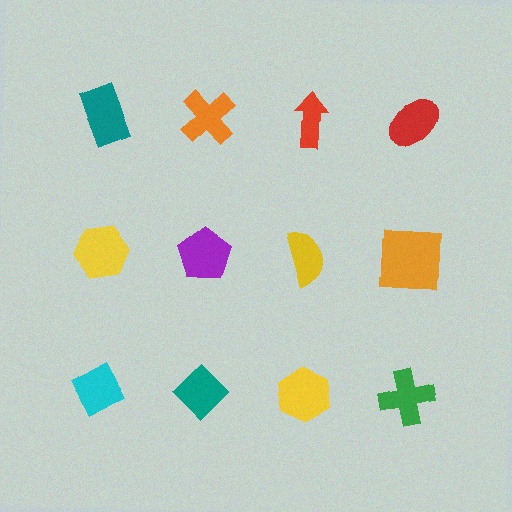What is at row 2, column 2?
A purple pentagon.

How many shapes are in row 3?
4 shapes.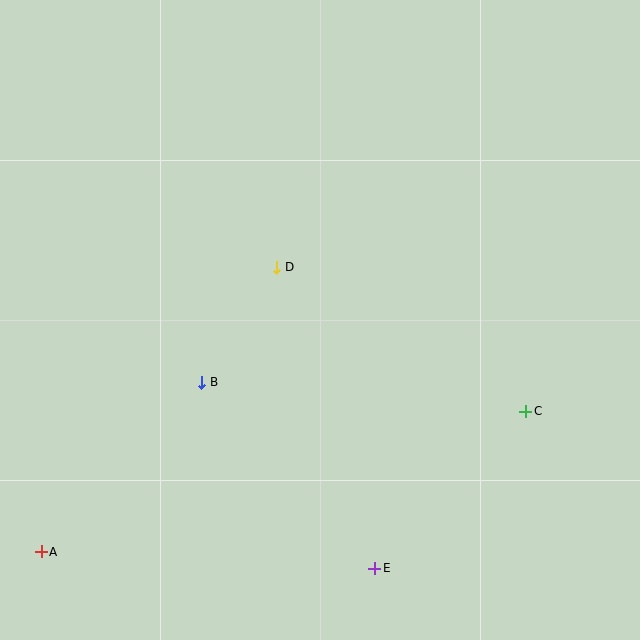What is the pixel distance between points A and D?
The distance between A and D is 370 pixels.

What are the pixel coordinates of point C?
Point C is at (526, 411).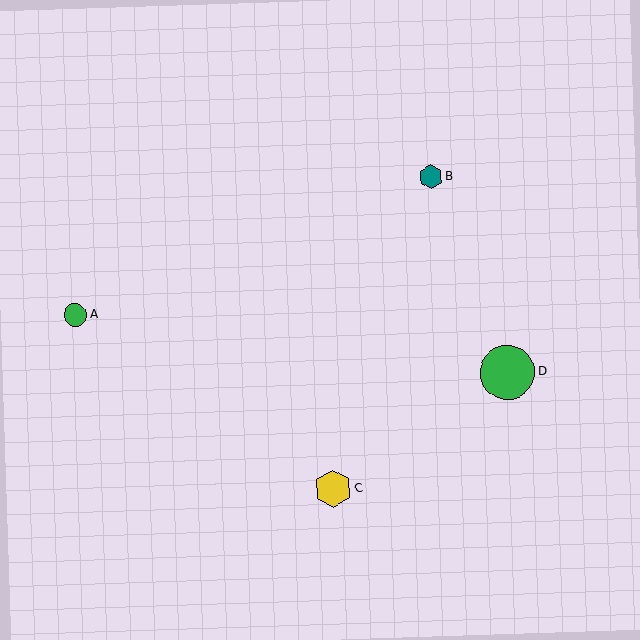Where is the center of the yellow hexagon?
The center of the yellow hexagon is at (333, 489).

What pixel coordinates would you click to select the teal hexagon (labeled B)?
Click at (431, 177) to select the teal hexagon B.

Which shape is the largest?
The green circle (labeled D) is the largest.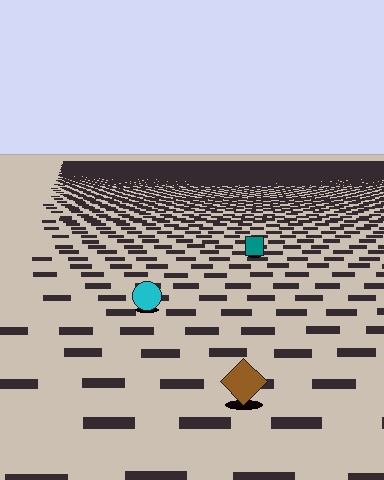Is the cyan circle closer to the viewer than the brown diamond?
No. The brown diamond is closer — you can tell from the texture gradient: the ground texture is coarser near it.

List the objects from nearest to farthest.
From nearest to farthest: the brown diamond, the cyan circle, the teal square.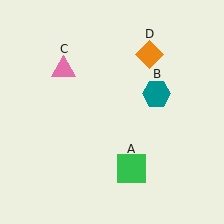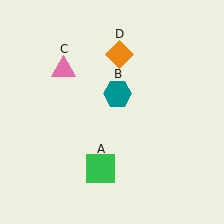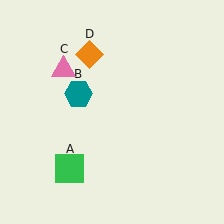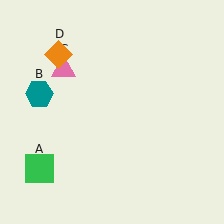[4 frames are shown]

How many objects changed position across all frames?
3 objects changed position: green square (object A), teal hexagon (object B), orange diamond (object D).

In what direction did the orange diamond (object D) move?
The orange diamond (object D) moved left.